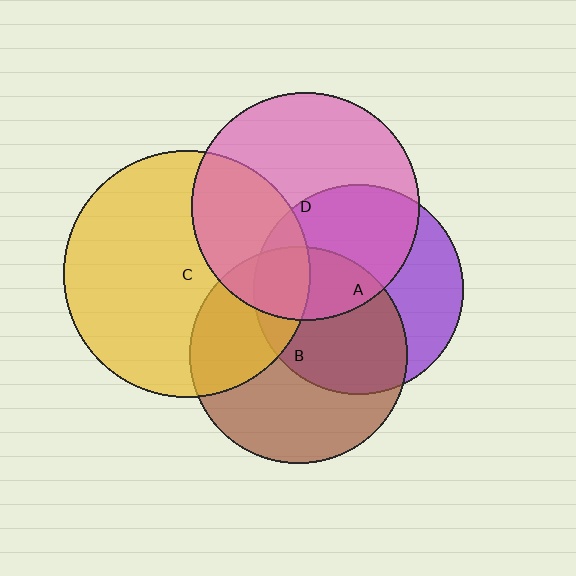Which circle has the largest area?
Circle C (yellow).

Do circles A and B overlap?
Yes.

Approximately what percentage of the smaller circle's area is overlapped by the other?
Approximately 50%.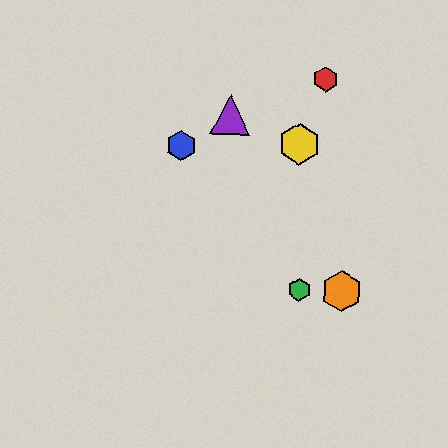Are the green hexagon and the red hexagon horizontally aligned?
No, the green hexagon is at y≈290 and the red hexagon is at y≈79.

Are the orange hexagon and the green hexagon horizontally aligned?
Yes, both are at y≈291.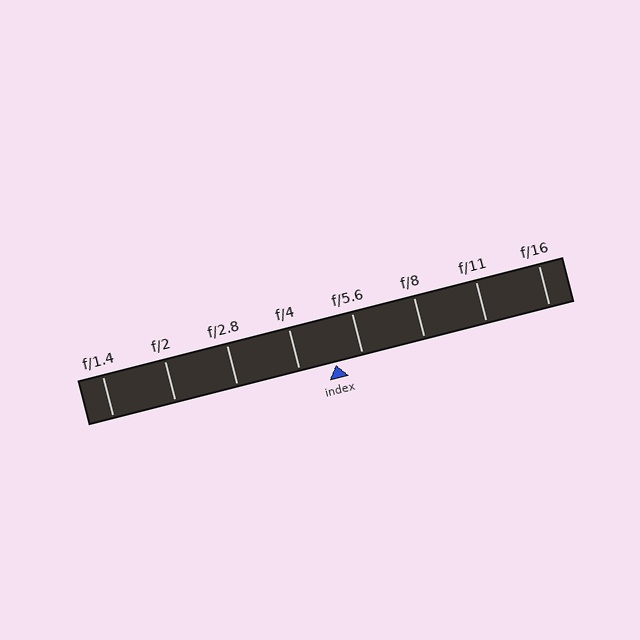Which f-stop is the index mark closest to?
The index mark is closest to f/5.6.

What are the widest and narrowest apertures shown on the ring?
The widest aperture shown is f/1.4 and the narrowest is f/16.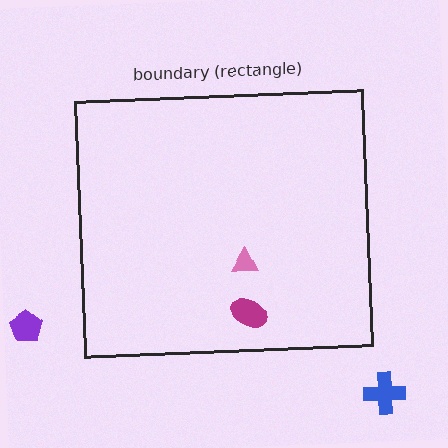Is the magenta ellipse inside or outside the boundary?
Inside.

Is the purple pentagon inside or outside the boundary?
Outside.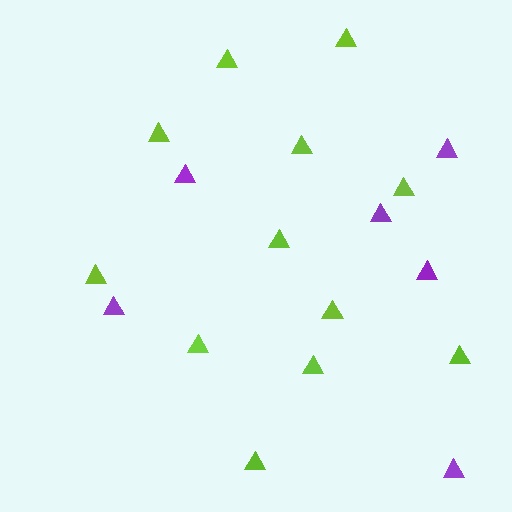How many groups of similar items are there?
There are 2 groups: one group of purple triangles (6) and one group of lime triangles (12).